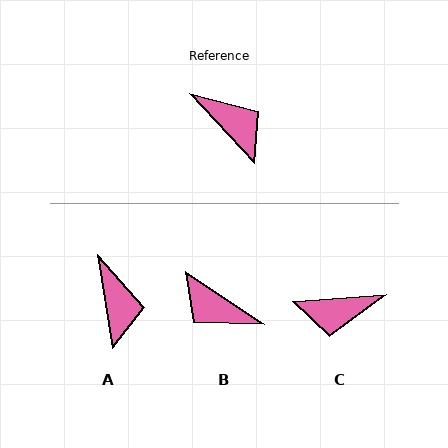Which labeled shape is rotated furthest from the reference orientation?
B, about 167 degrees away.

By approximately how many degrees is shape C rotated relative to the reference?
Approximately 129 degrees clockwise.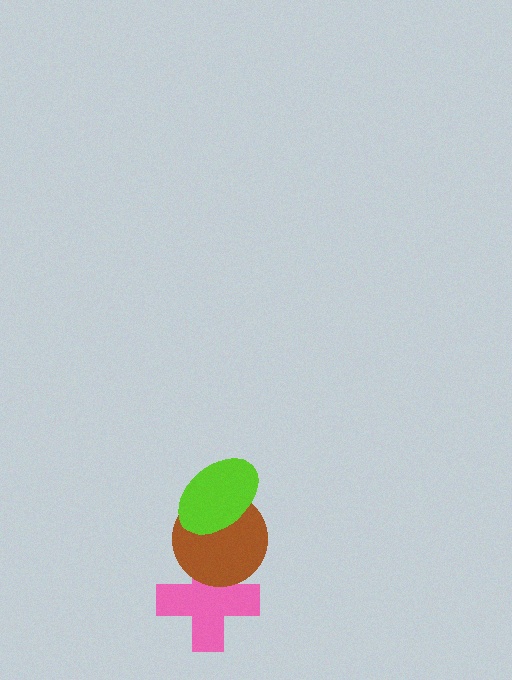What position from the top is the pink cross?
The pink cross is 3rd from the top.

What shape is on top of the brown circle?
The lime ellipse is on top of the brown circle.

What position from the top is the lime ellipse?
The lime ellipse is 1st from the top.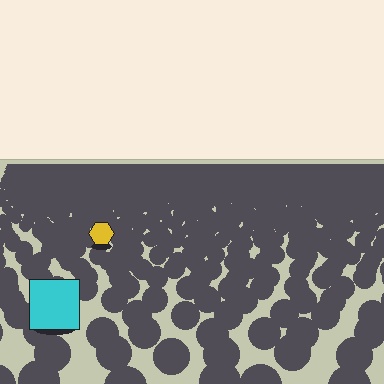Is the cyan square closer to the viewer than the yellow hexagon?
Yes. The cyan square is closer — you can tell from the texture gradient: the ground texture is coarser near it.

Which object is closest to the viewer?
The cyan square is closest. The texture marks near it are larger and more spread out.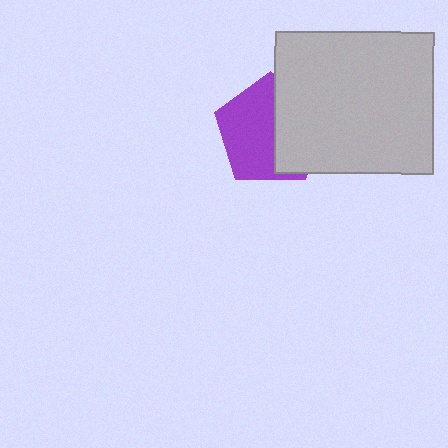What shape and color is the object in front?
The object in front is a light gray rectangle.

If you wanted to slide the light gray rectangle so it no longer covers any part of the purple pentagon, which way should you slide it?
Slide it right — that is the most direct way to separate the two shapes.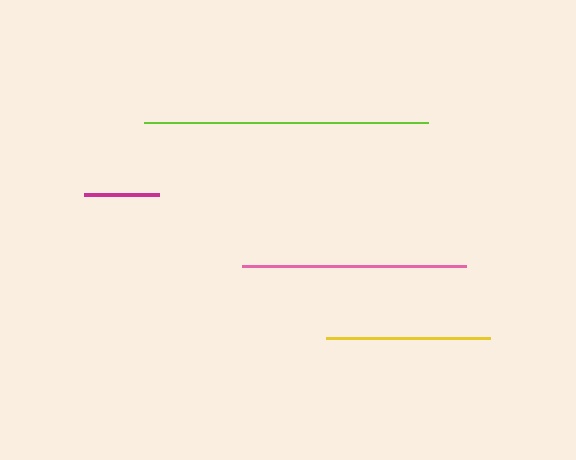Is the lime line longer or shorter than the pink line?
The lime line is longer than the pink line.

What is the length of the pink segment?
The pink segment is approximately 225 pixels long.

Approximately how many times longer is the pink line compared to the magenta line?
The pink line is approximately 3.0 times the length of the magenta line.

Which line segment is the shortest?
The magenta line is the shortest at approximately 75 pixels.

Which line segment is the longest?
The lime line is the longest at approximately 284 pixels.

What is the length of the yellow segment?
The yellow segment is approximately 165 pixels long.